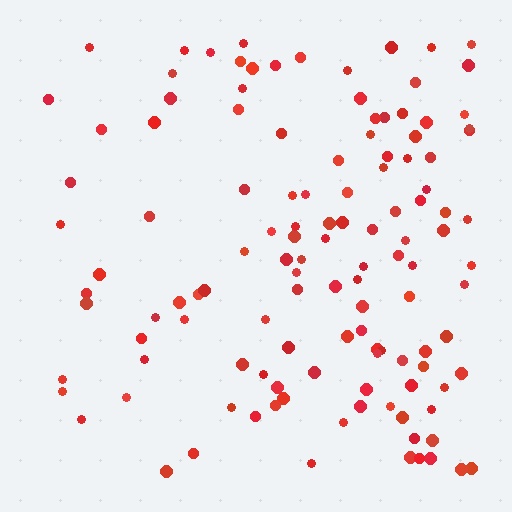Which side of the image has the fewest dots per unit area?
The left.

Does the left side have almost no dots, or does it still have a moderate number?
Still a moderate number, just noticeably fewer than the right.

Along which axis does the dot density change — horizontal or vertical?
Horizontal.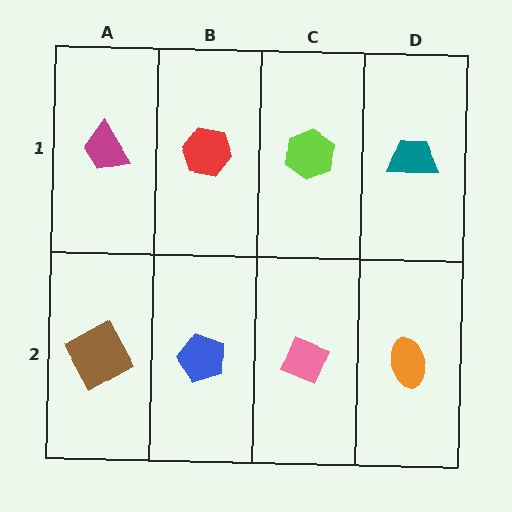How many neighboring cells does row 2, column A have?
2.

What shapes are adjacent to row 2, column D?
A teal trapezoid (row 1, column D), a pink diamond (row 2, column C).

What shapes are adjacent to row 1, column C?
A pink diamond (row 2, column C), a red hexagon (row 1, column B), a teal trapezoid (row 1, column D).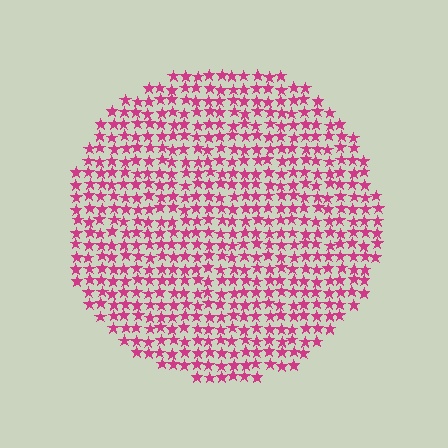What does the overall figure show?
The overall figure shows a circle.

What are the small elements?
The small elements are stars.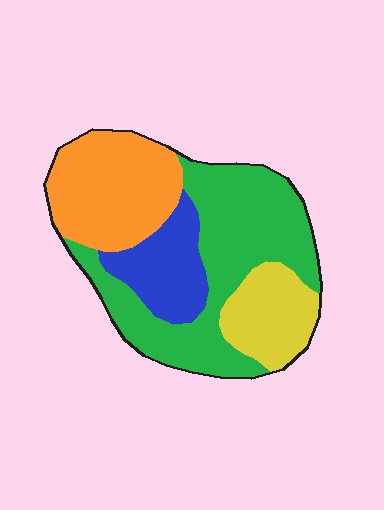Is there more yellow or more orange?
Orange.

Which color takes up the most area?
Green, at roughly 45%.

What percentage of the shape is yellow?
Yellow takes up less than a quarter of the shape.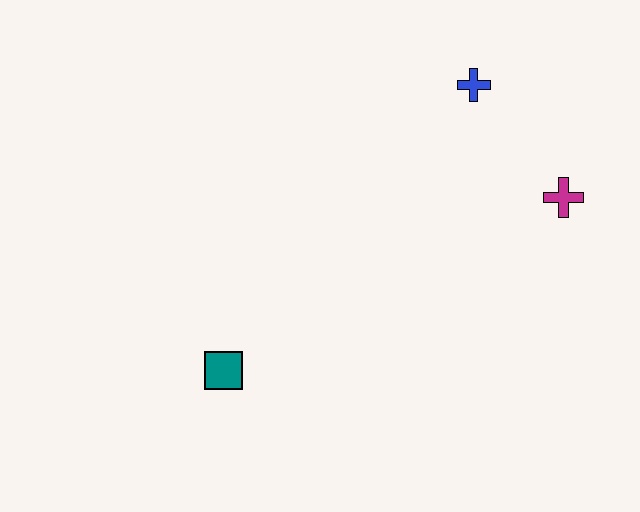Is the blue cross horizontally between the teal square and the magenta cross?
Yes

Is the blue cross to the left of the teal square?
No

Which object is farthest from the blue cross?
The teal square is farthest from the blue cross.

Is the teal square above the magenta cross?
No